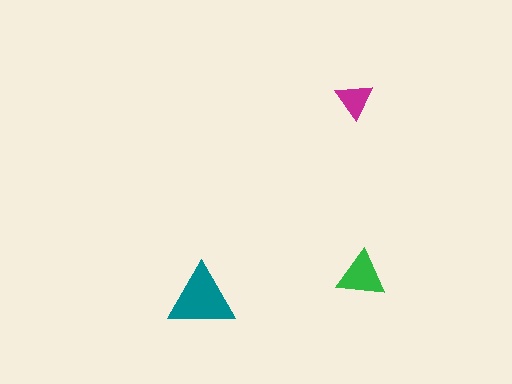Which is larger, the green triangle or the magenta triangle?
The green one.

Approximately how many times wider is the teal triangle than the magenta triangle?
About 2 times wider.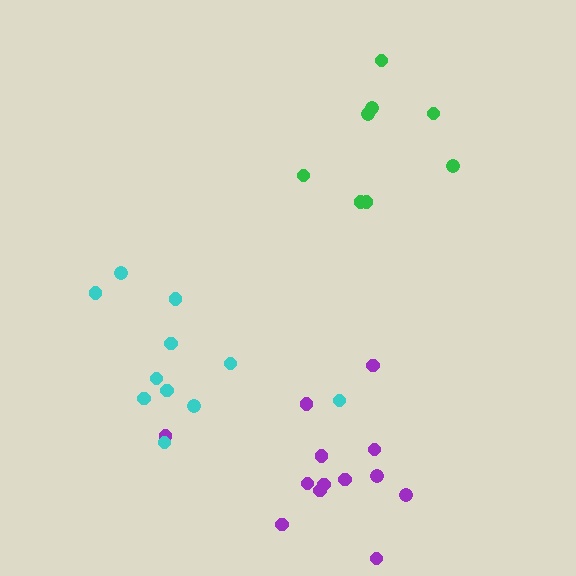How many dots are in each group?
Group 1: 13 dots, Group 2: 11 dots, Group 3: 8 dots (32 total).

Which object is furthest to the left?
The cyan cluster is leftmost.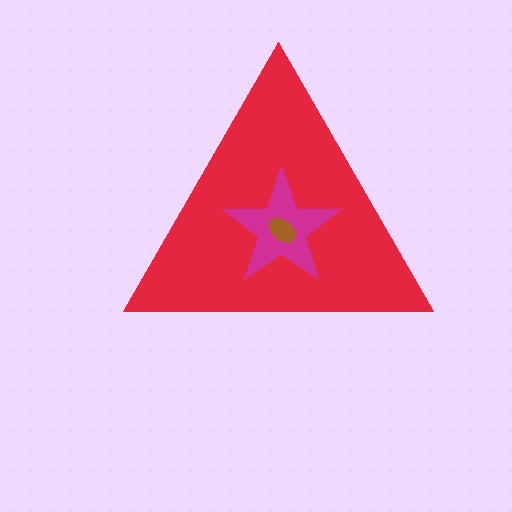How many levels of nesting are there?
3.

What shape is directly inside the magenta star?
The brown ellipse.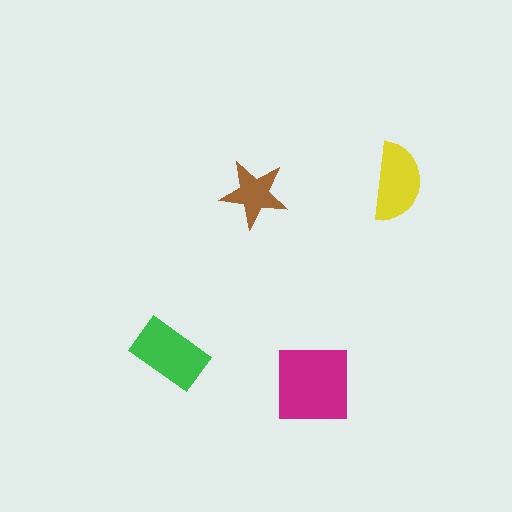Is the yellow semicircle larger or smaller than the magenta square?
Smaller.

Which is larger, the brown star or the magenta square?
The magenta square.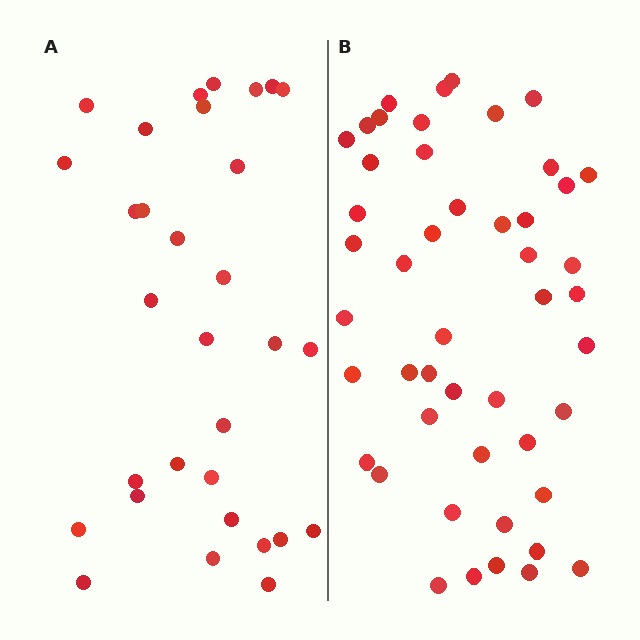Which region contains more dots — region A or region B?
Region B (the right region) has more dots.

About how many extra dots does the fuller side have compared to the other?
Region B has approximately 15 more dots than region A.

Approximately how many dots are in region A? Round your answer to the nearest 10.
About 30 dots. (The exact count is 31, which rounds to 30.)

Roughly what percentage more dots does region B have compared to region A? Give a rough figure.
About 55% more.